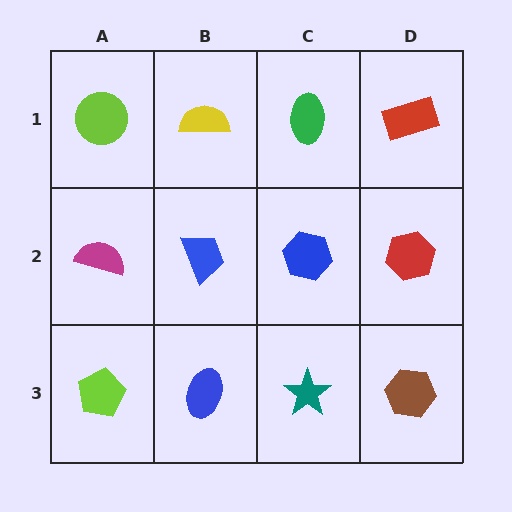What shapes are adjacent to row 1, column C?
A blue hexagon (row 2, column C), a yellow semicircle (row 1, column B), a red rectangle (row 1, column D).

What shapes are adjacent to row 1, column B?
A blue trapezoid (row 2, column B), a lime circle (row 1, column A), a green ellipse (row 1, column C).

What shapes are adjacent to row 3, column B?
A blue trapezoid (row 2, column B), a lime pentagon (row 3, column A), a teal star (row 3, column C).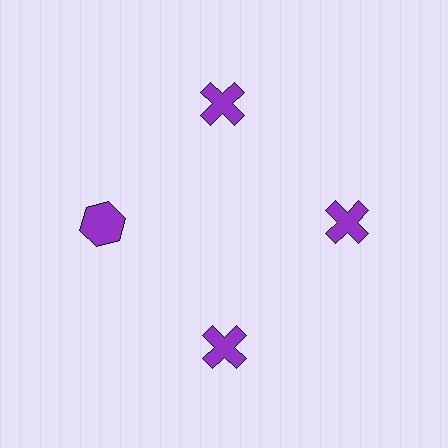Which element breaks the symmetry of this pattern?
The purple hexagon at roughly the 9 o'clock position breaks the symmetry. All other shapes are purple crosses.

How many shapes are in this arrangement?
There are 4 shapes arranged in a ring pattern.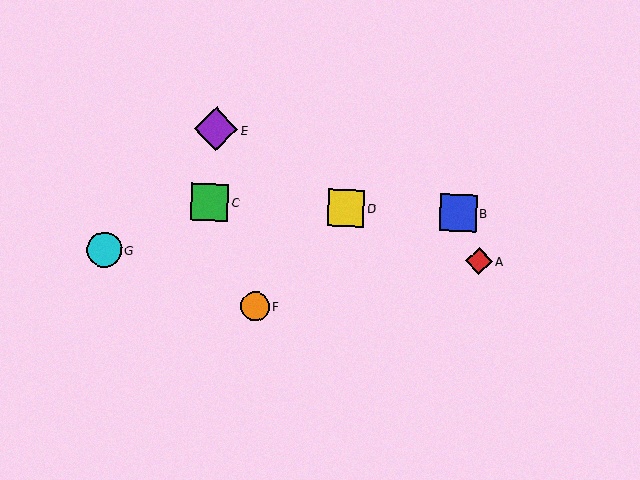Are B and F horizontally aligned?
No, B is at y≈213 and F is at y≈306.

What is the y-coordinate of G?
Object G is at y≈249.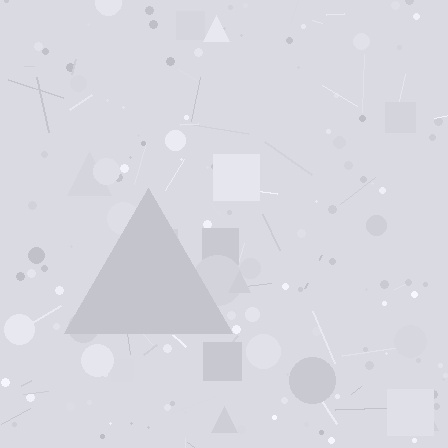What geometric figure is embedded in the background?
A triangle is embedded in the background.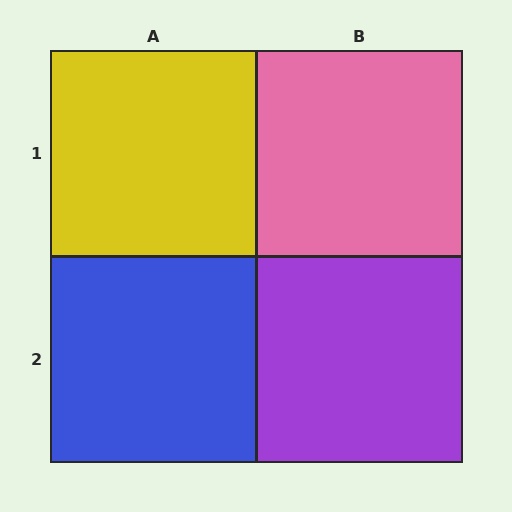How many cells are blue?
1 cell is blue.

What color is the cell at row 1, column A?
Yellow.